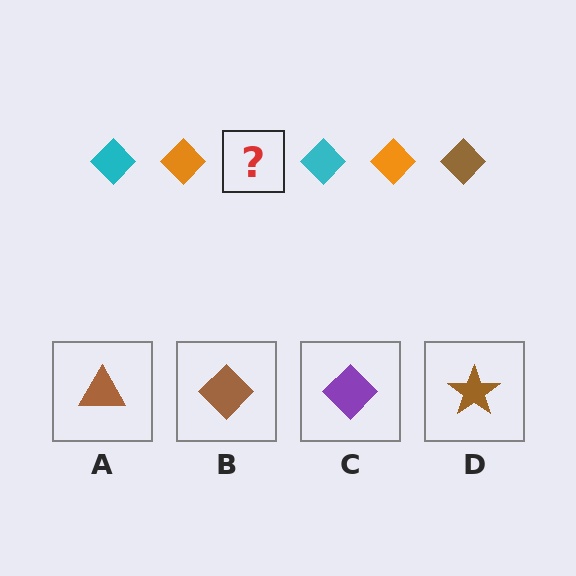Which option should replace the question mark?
Option B.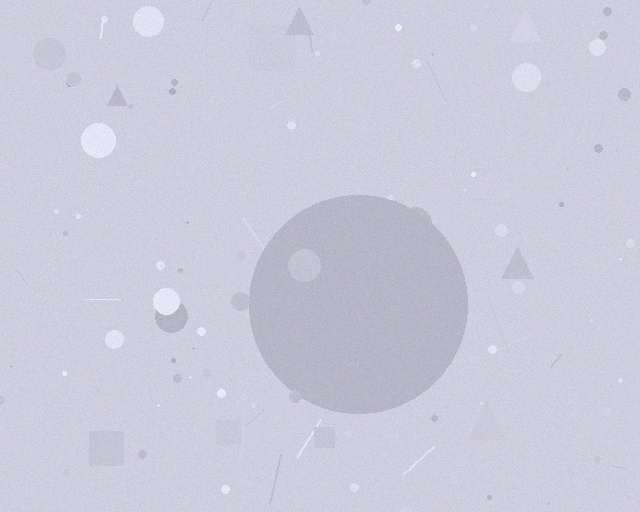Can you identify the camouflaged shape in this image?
The camouflaged shape is a circle.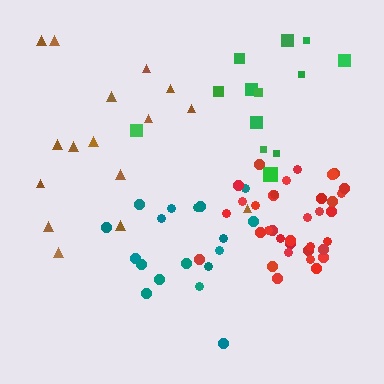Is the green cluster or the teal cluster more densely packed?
Teal.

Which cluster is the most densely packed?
Red.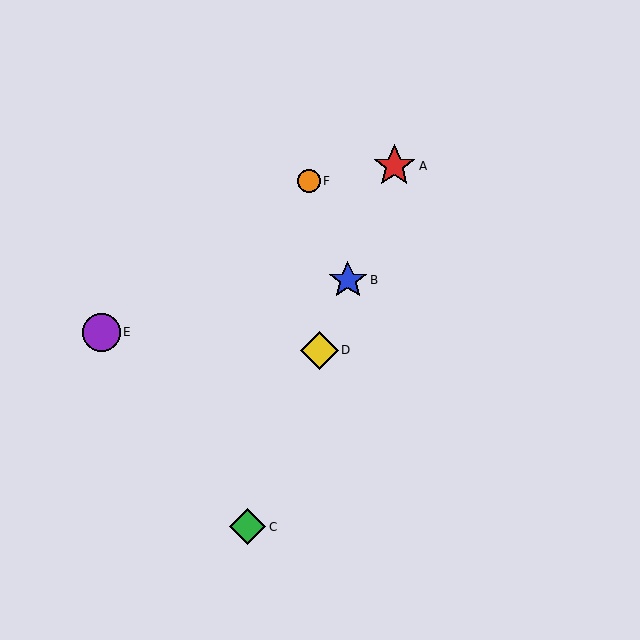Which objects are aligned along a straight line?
Objects A, B, C, D are aligned along a straight line.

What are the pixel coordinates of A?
Object A is at (394, 166).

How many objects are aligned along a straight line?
4 objects (A, B, C, D) are aligned along a straight line.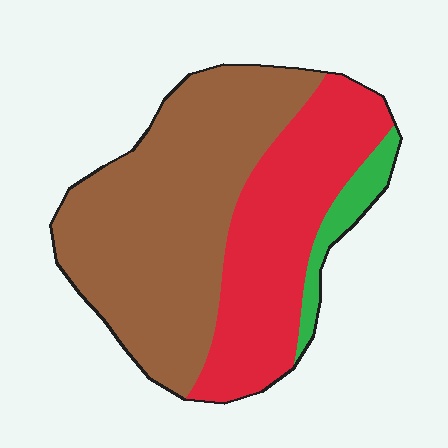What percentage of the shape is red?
Red takes up about three eighths (3/8) of the shape.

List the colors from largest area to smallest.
From largest to smallest: brown, red, green.